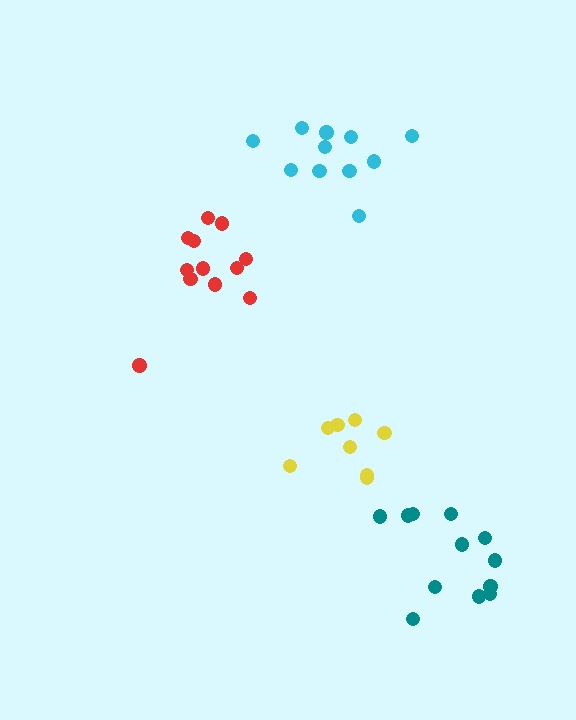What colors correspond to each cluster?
The clusters are colored: red, yellow, cyan, teal.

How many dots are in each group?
Group 1: 12 dots, Group 2: 8 dots, Group 3: 11 dots, Group 4: 12 dots (43 total).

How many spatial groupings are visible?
There are 4 spatial groupings.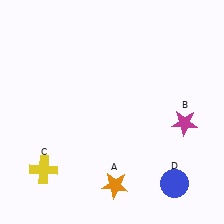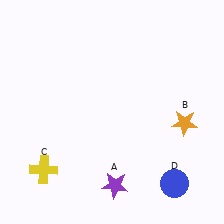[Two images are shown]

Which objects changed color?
A changed from orange to purple. B changed from magenta to orange.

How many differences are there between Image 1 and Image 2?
There are 2 differences between the two images.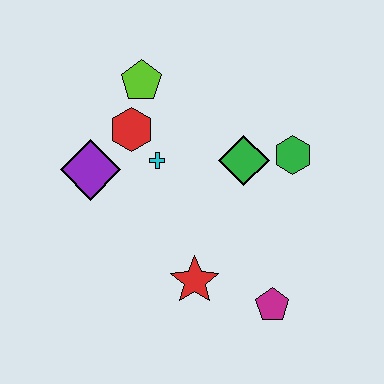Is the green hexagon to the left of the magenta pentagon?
No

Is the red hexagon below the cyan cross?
No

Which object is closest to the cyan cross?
The red hexagon is closest to the cyan cross.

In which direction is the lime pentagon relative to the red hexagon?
The lime pentagon is above the red hexagon.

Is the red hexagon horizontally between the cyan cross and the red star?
No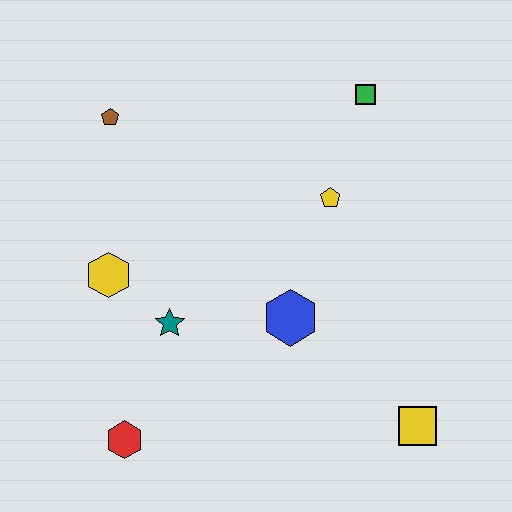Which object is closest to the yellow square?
The blue hexagon is closest to the yellow square.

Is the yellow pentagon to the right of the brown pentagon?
Yes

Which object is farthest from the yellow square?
The brown pentagon is farthest from the yellow square.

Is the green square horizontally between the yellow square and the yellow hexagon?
Yes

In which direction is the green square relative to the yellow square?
The green square is above the yellow square.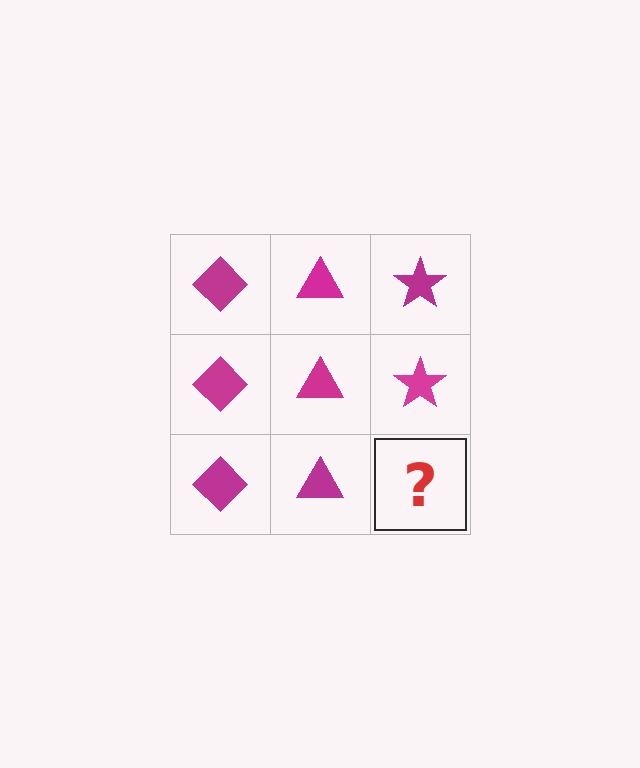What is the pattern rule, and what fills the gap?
The rule is that each column has a consistent shape. The gap should be filled with a magenta star.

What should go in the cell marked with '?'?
The missing cell should contain a magenta star.